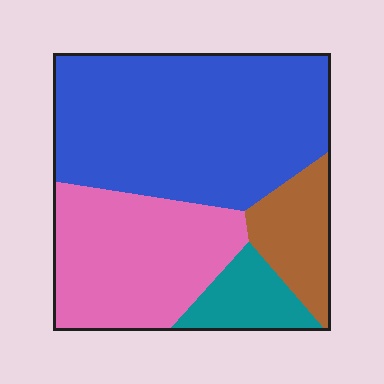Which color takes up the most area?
Blue, at roughly 50%.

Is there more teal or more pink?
Pink.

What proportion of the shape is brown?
Brown covers about 10% of the shape.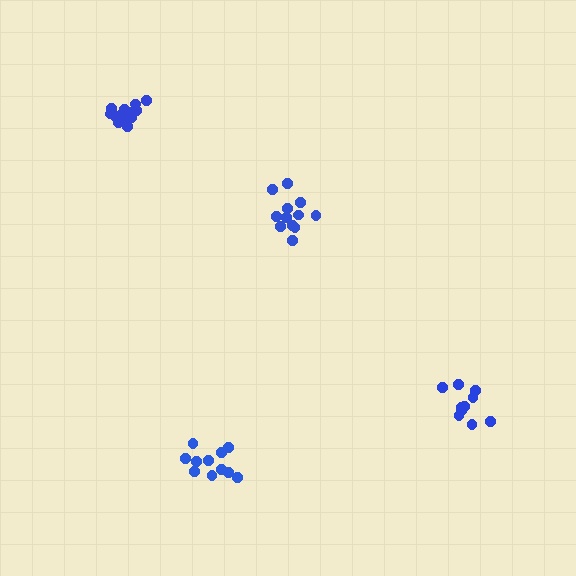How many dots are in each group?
Group 1: 12 dots, Group 2: 10 dots, Group 3: 14 dots, Group 4: 11 dots (47 total).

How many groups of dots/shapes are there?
There are 4 groups.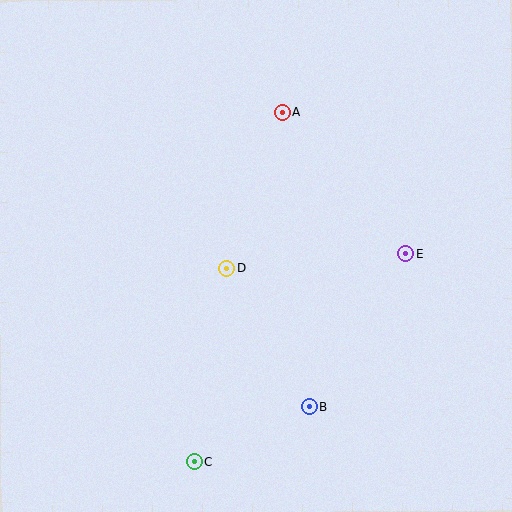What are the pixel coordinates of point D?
Point D is at (227, 268).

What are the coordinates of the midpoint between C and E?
The midpoint between C and E is at (300, 358).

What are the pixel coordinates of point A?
Point A is at (282, 112).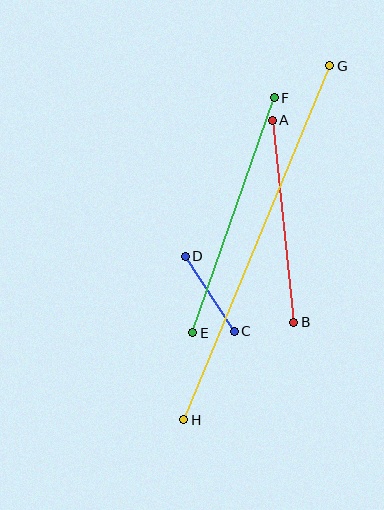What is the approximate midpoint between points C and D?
The midpoint is at approximately (210, 294) pixels.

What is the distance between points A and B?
The distance is approximately 203 pixels.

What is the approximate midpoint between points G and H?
The midpoint is at approximately (257, 243) pixels.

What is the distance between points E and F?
The distance is approximately 249 pixels.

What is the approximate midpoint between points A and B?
The midpoint is at approximately (283, 222) pixels.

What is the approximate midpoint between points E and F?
The midpoint is at approximately (234, 215) pixels.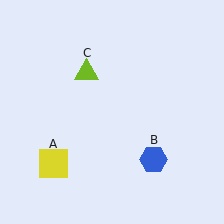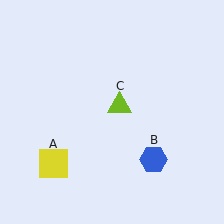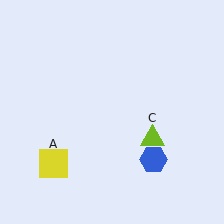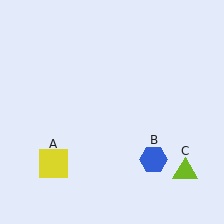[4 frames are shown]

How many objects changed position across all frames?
1 object changed position: lime triangle (object C).